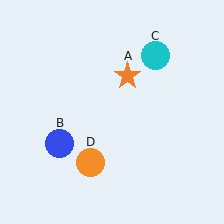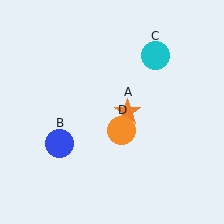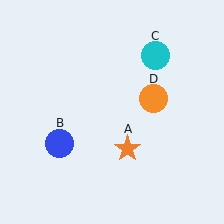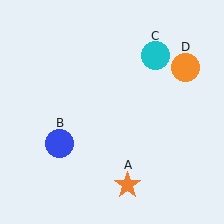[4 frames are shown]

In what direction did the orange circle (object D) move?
The orange circle (object D) moved up and to the right.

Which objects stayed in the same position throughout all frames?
Blue circle (object B) and cyan circle (object C) remained stationary.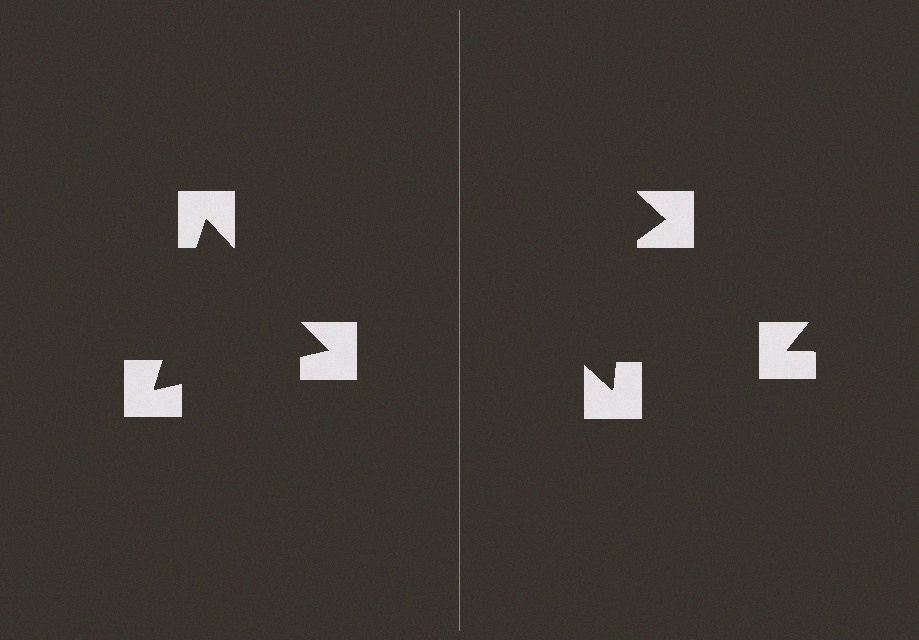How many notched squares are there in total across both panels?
6 — 3 on each side.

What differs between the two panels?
The notched squares are positioned identically on both sides; only the wedge orientations differ. On the left they align to a triangle; on the right they are misaligned.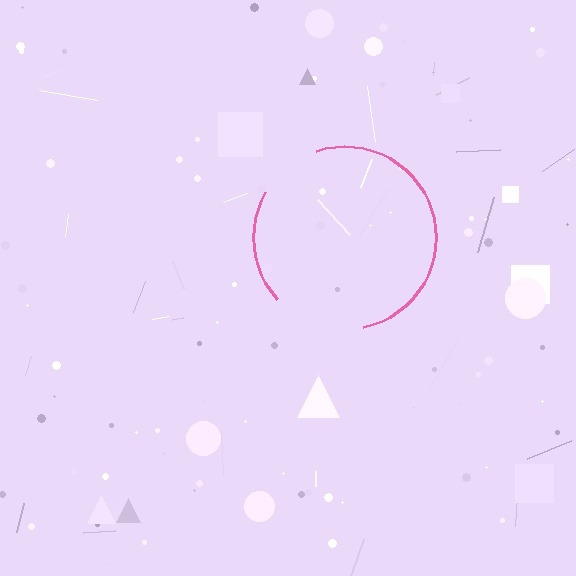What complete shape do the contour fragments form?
The contour fragments form a circle.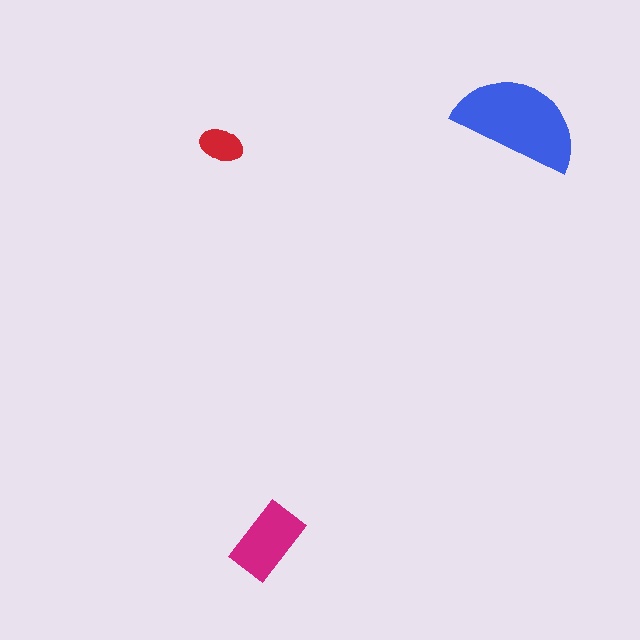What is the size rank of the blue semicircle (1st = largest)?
1st.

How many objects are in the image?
There are 3 objects in the image.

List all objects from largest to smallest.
The blue semicircle, the magenta rectangle, the red ellipse.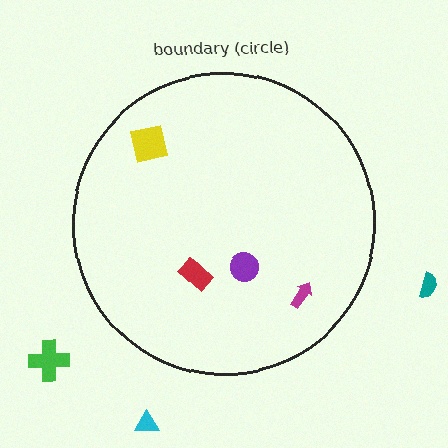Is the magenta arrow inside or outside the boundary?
Inside.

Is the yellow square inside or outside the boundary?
Inside.